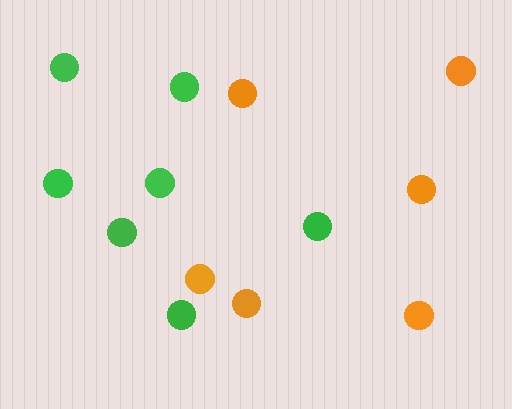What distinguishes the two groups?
There are 2 groups: one group of orange circles (6) and one group of green circles (7).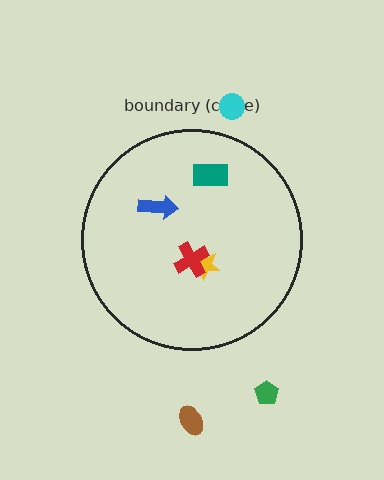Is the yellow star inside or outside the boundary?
Inside.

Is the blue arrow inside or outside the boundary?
Inside.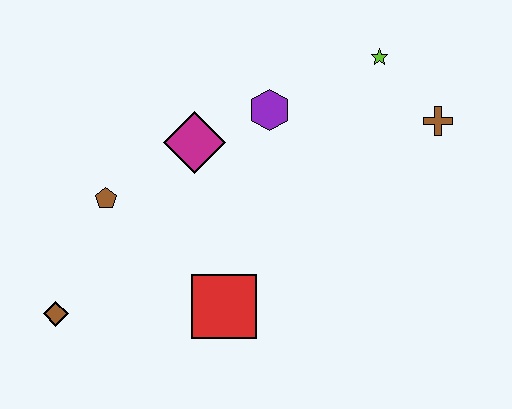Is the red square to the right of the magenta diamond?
Yes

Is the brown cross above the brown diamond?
Yes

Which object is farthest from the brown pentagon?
The brown cross is farthest from the brown pentagon.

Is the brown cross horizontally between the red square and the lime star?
No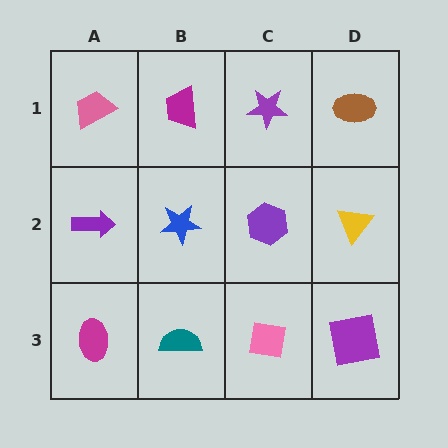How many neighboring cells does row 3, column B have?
3.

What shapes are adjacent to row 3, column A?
A purple arrow (row 2, column A), a teal semicircle (row 3, column B).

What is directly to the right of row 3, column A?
A teal semicircle.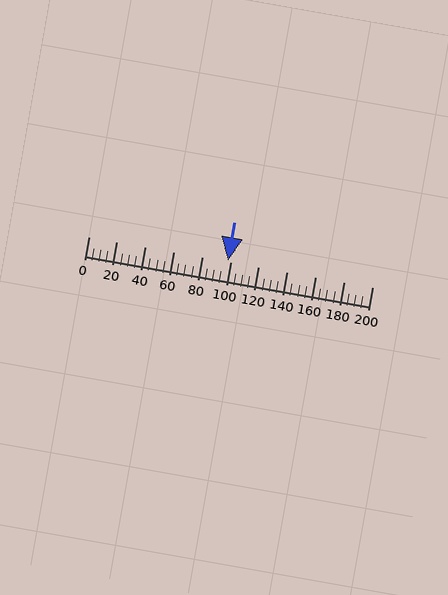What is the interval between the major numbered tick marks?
The major tick marks are spaced 20 units apart.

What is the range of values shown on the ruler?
The ruler shows values from 0 to 200.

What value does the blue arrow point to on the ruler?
The blue arrow points to approximately 99.